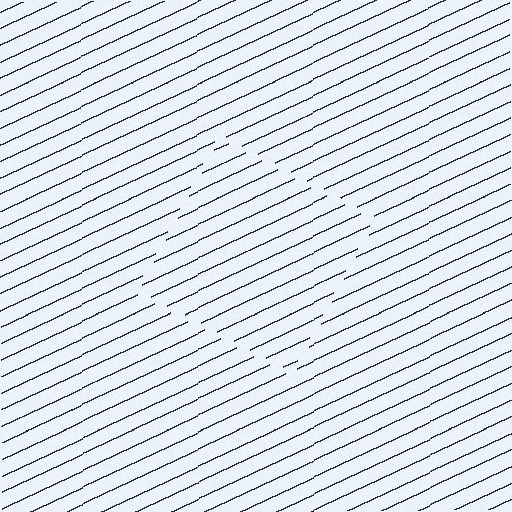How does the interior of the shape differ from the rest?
The interior of the shape contains the same grating, shifted by half a period — the contour is defined by the phase discontinuity where line-ends from the inner and outer gratings abut.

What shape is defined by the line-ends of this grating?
An illusory square. The interior of the shape contains the same grating, shifted by half a period — the contour is defined by the phase discontinuity where line-ends from the inner and outer gratings abut.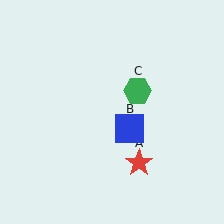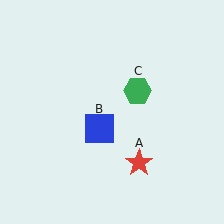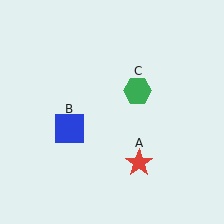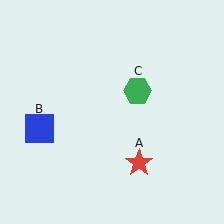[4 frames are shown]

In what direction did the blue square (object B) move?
The blue square (object B) moved left.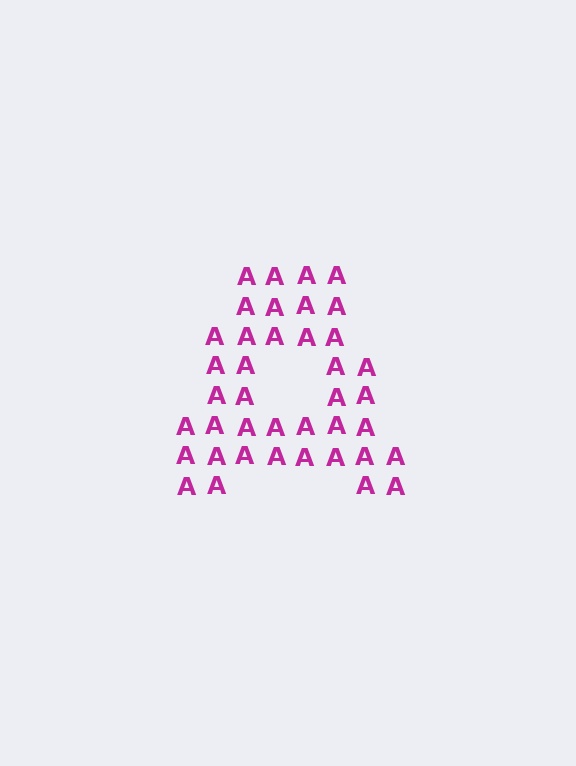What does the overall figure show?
The overall figure shows the letter A.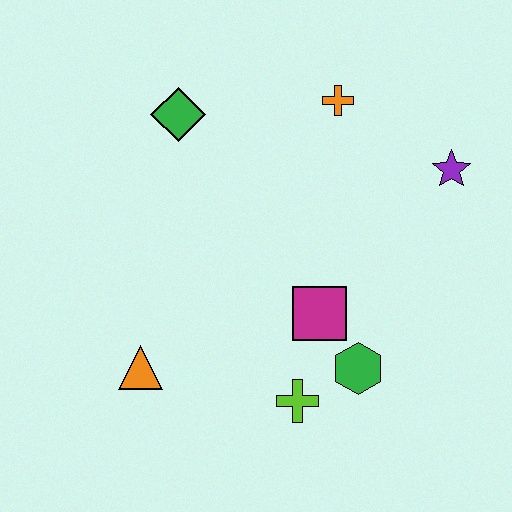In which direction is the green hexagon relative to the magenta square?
The green hexagon is below the magenta square.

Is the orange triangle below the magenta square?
Yes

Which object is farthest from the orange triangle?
The purple star is farthest from the orange triangle.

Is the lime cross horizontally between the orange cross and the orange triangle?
Yes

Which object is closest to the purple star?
The orange cross is closest to the purple star.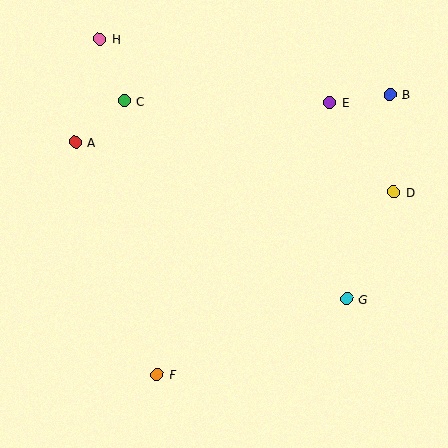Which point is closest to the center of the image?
Point G at (347, 299) is closest to the center.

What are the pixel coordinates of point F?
Point F is at (157, 374).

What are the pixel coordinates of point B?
Point B is at (390, 94).